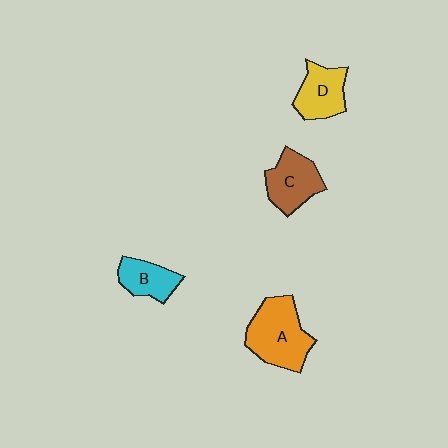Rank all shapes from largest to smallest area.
From largest to smallest: A (orange), C (brown), D (yellow), B (cyan).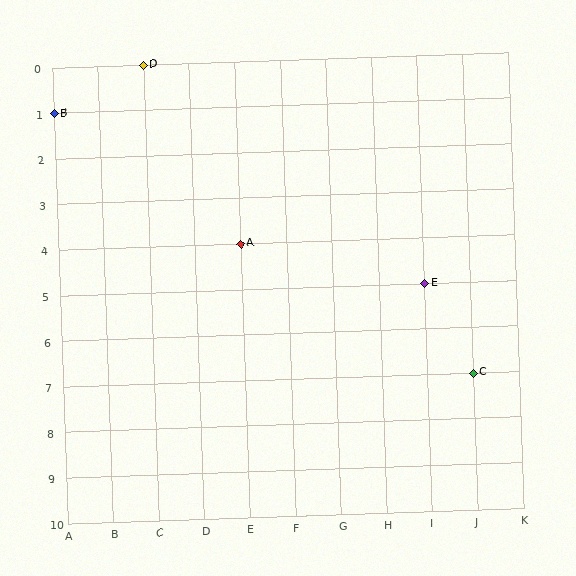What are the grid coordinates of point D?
Point D is at grid coordinates (C, 0).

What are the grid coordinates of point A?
Point A is at grid coordinates (E, 4).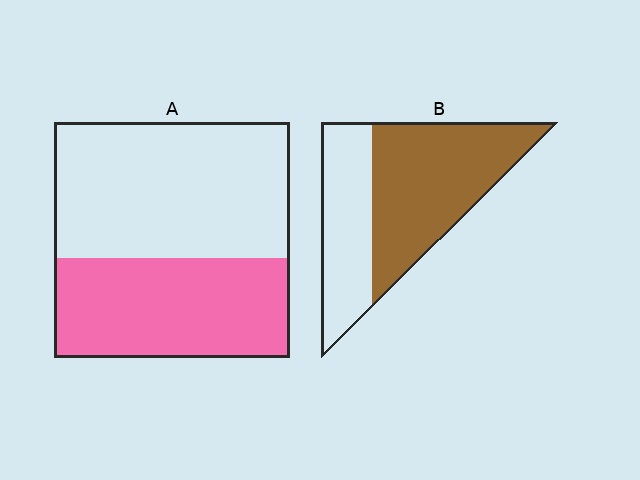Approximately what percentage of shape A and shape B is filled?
A is approximately 40% and B is approximately 60%.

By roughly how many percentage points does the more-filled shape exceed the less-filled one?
By roughly 20 percentage points (B over A).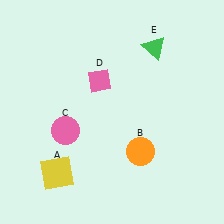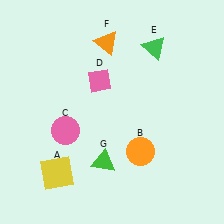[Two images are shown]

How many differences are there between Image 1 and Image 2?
There are 2 differences between the two images.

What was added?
An orange triangle (F), a green triangle (G) were added in Image 2.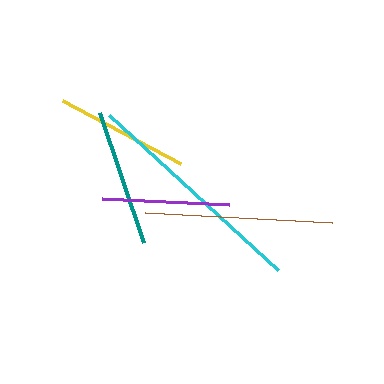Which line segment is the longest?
The cyan line is the longest at approximately 230 pixels.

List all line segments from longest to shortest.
From longest to shortest: cyan, brown, teal, yellow, purple.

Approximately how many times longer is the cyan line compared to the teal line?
The cyan line is approximately 1.7 times the length of the teal line.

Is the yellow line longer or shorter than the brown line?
The brown line is longer than the yellow line.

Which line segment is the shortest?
The purple line is the shortest at approximately 127 pixels.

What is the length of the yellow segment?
The yellow segment is approximately 134 pixels long.